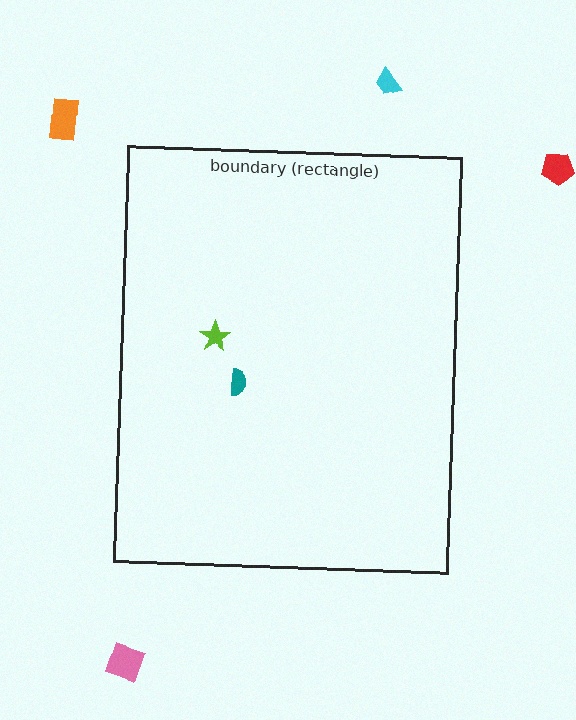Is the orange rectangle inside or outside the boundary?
Outside.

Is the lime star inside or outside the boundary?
Inside.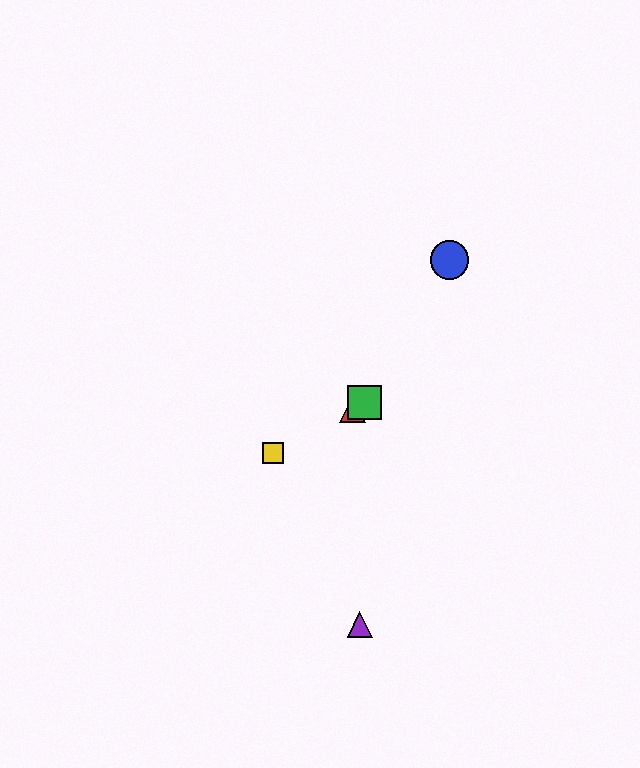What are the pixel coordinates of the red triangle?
The red triangle is at (352, 409).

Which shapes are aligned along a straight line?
The red triangle, the green square, the yellow square are aligned along a straight line.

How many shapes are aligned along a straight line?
3 shapes (the red triangle, the green square, the yellow square) are aligned along a straight line.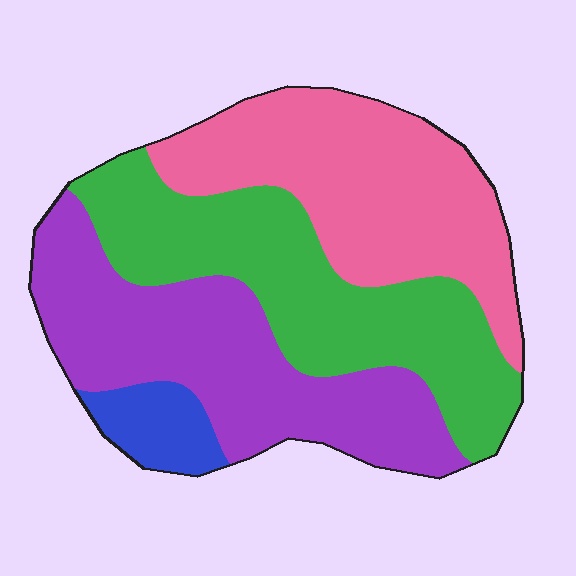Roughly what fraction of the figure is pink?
Pink covers roughly 30% of the figure.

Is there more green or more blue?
Green.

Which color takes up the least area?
Blue, at roughly 5%.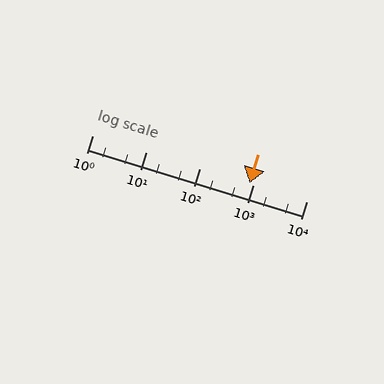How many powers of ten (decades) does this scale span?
The scale spans 4 decades, from 1 to 10000.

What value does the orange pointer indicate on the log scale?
The pointer indicates approximately 850.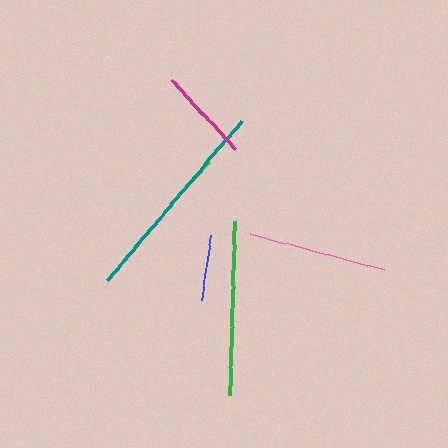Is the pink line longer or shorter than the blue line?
The pink line is longer than the blue line.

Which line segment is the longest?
The teal line is the longest at approximately 209 pixels.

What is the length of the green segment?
The green segment is approximately 174 pixels long.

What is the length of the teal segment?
The teal segment is approximately 209 pixels long.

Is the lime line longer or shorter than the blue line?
The blue line is longer than the lime line.